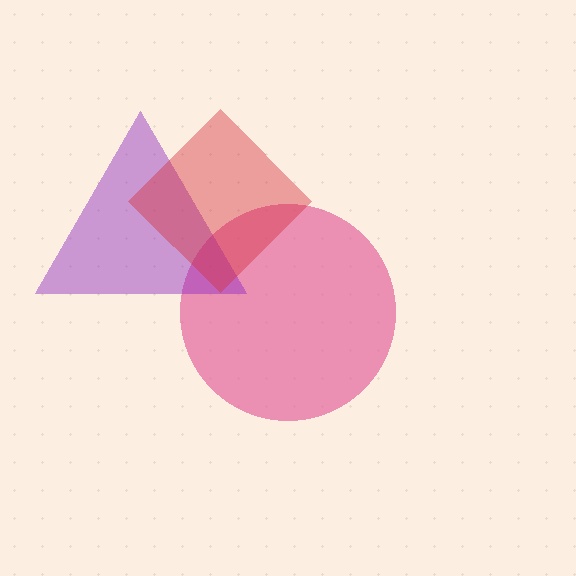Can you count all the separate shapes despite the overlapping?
Yes, there are 3 separate shapes.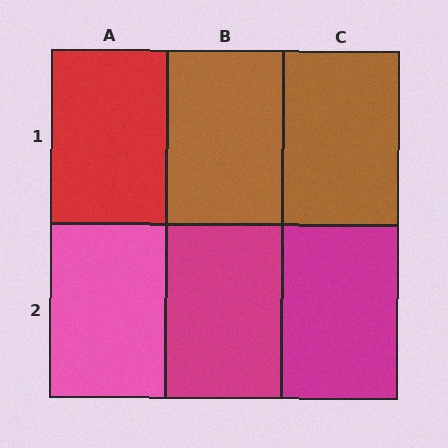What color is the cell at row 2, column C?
Magenta.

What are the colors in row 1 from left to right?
Red, brown, brown.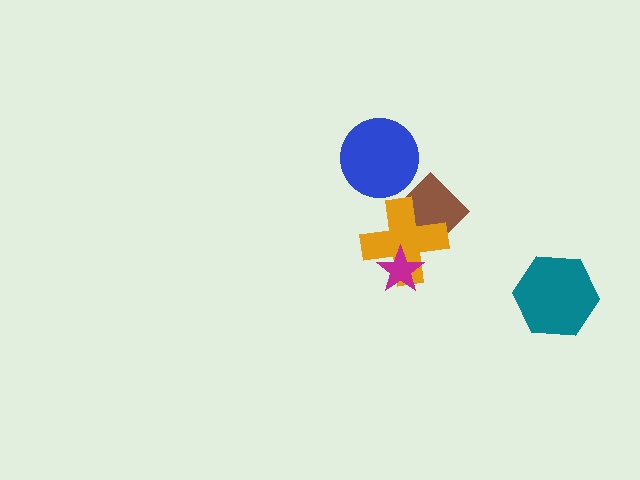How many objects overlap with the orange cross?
2 objects overlap with the orange cross.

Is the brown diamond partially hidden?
Yes, it is partially covered by another shape.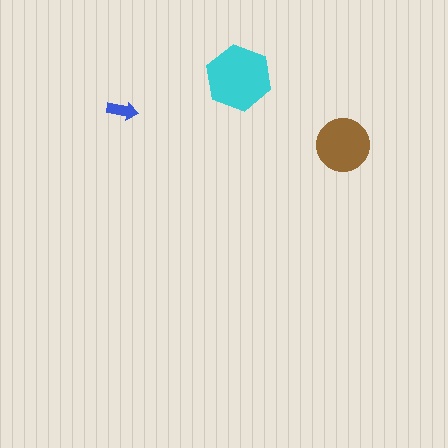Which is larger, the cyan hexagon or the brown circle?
The cyan hexagon.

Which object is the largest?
The cyan hexagon.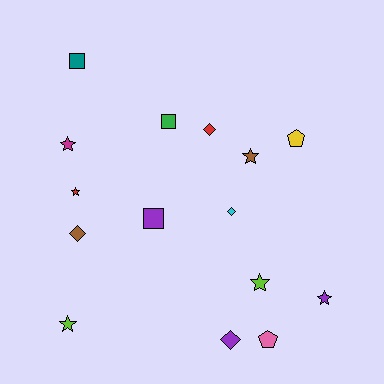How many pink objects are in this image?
There is 1 pink object.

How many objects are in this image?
There are 15 objects.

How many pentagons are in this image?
There are 2 pentagons.